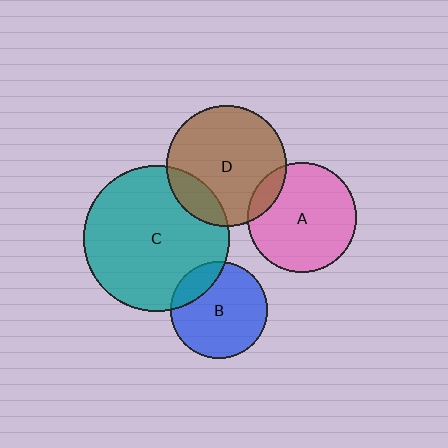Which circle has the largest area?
Circle C (teal).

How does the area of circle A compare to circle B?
Approximately 1.3 times.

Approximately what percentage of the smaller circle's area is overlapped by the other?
Approximately 10%.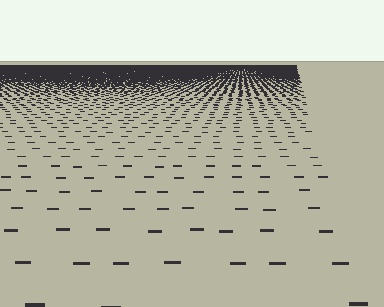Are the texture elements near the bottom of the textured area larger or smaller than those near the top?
Larger. Near the bottom, elements are closer to the viewer and appear at a bigger on-screen size.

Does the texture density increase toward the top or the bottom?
Density increases toward the top.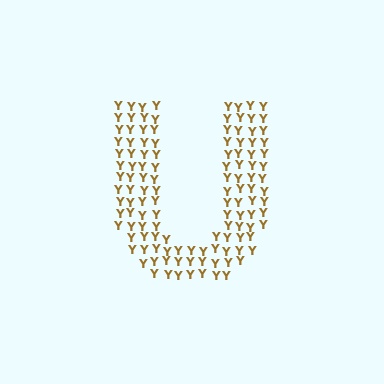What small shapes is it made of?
It is made of small letter Y's.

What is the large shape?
The large shape is the letter U.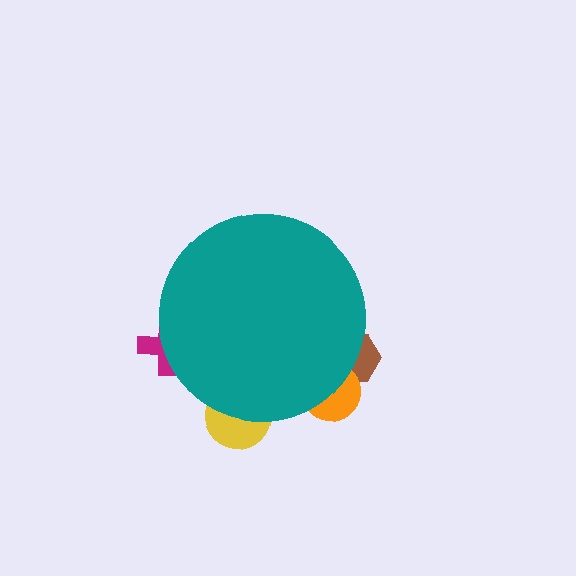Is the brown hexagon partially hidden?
Yes, the brown hexagon is partially hidden behind the teal circle.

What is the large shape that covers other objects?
A teal circle.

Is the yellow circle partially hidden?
Yes, the yellow circle is partially hidden behind the teal circle.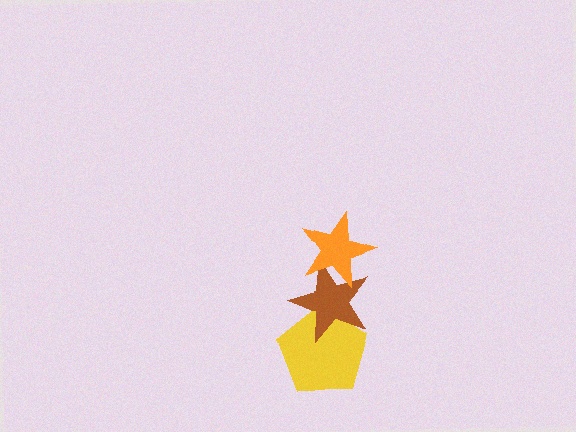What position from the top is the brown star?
The brown star is 2nd from the top.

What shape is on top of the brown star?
The orange star is on top of the brown star.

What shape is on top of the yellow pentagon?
The brown star is on top of the yellow pentagon.